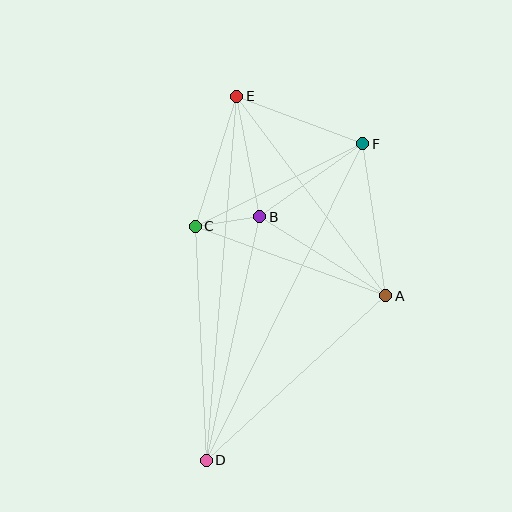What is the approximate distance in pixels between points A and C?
The distance between A and C is approximately 203 pixels.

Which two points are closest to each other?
Points B and C are closest to each other.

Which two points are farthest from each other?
Points D and E are farthest from each other.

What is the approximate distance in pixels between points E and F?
The distance between E and F is approximately 135 pixels.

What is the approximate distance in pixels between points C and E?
The distance between C and E is approximately 136 pixels.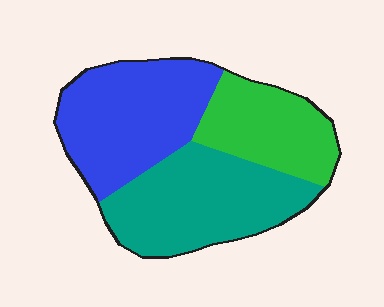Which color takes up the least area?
Green, at roughly 25%.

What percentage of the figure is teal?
Teal takes up about three eighths (3/8) of the figure.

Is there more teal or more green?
Teal.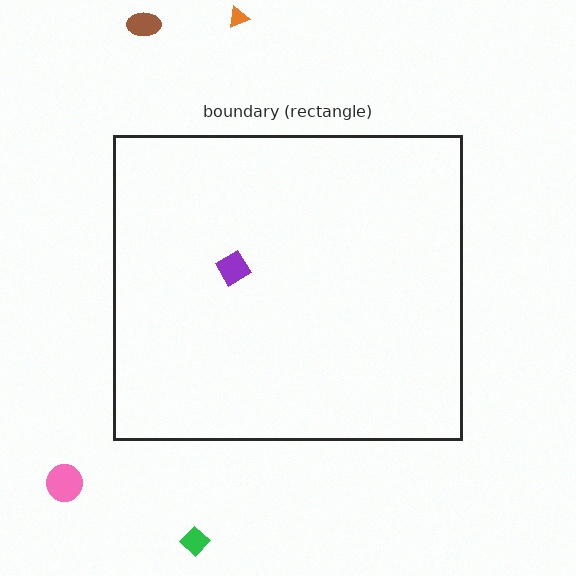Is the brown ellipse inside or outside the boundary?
Outside.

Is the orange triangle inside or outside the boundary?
Outside.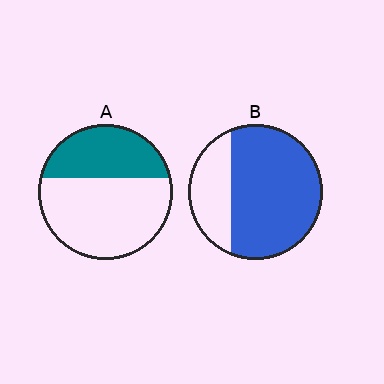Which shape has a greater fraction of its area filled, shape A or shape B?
Shape B.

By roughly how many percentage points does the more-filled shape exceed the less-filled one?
By roughly 35 percentage points (B over A).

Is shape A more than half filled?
No.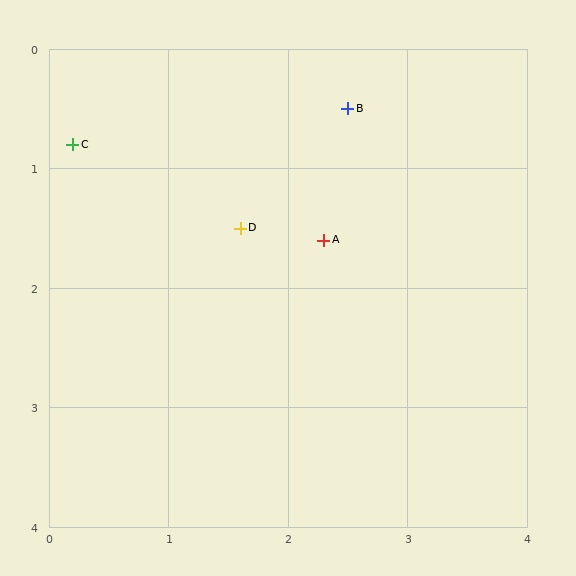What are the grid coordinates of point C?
Point C is at approximately (0.2, 0.8).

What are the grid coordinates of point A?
Point A is at approximately (2.3, 1.6).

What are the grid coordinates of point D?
Point D is at approximately (1.6, 1.5).